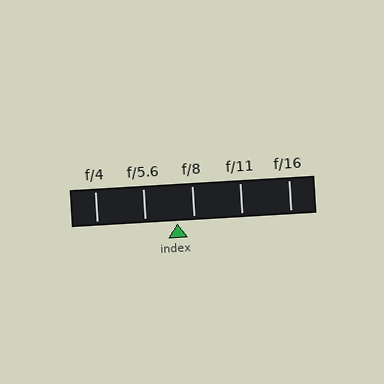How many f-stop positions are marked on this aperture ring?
There are 5 f-stop positions marked.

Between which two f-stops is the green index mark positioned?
The index mark is between f/5.6 and f/8.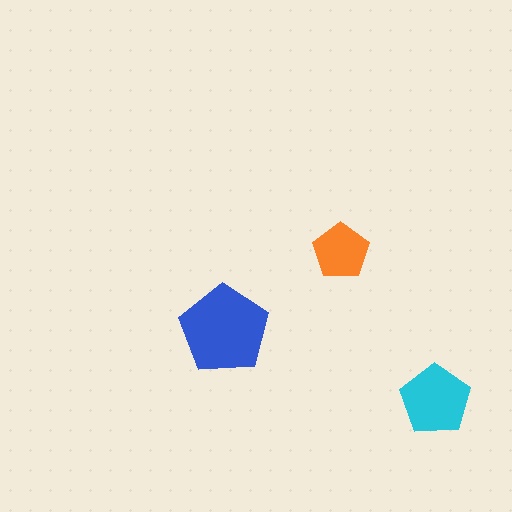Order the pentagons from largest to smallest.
the blue one, the cyan one, the orange one.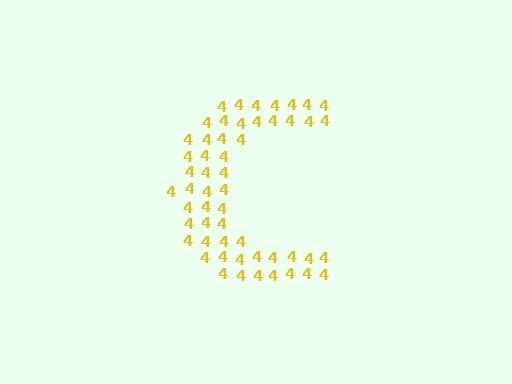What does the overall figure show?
The overall figure shows the letter C.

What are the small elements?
The small elements are digit 4's.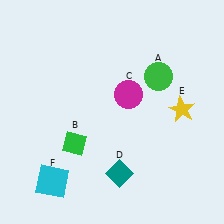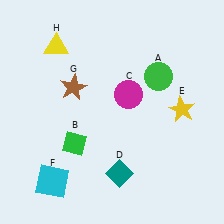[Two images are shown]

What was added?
A brown star (G), a yellow triangle (H) were added in Image 2.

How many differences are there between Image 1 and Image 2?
There are 2 differences between the two images.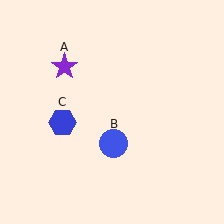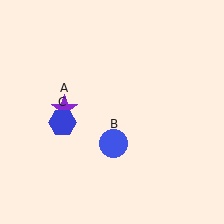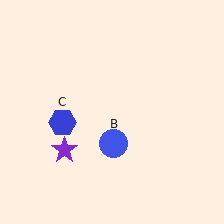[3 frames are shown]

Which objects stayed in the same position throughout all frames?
Blue circle (object B) and blue hexagon (object C) remained stationary.